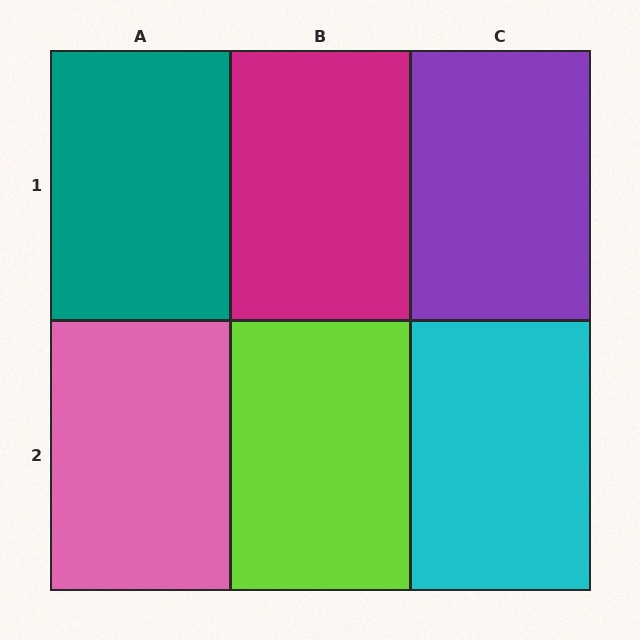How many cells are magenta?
1 cell is magenta.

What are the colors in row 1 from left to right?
Teal, magenta, purple.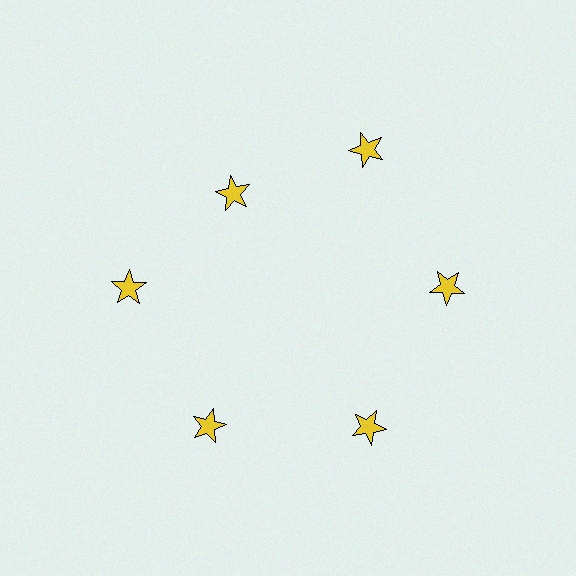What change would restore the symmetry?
The symmetry would be restored by moving it outward, back onto the ring so that all 6 stars sit at equal angles and equal distance from the center.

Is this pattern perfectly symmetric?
No. The 6 yellow stars are arranged in a ring, but one element near the 11 o'clock position is pulled inward toward the center, breaking the 6-fold rotational symmetry.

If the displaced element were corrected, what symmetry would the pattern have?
It would have 6-fold rotational symmetry — the pattern would map onto itself every 60 degrees.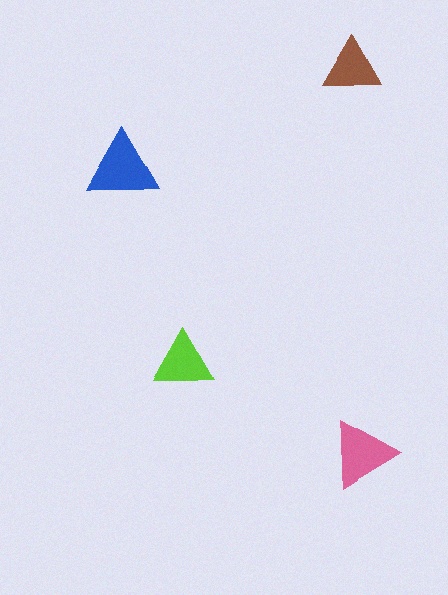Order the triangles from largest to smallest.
the blue one, the pink one, the lime one, the brown one.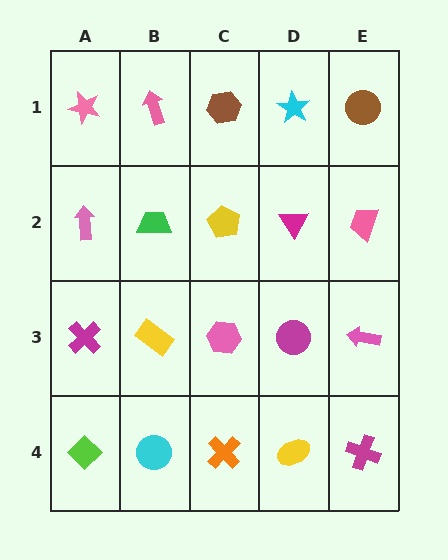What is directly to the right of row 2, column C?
A magenta triangle.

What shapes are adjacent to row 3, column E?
A pink trapezoid (row 2, column E), a magenta cross (row 4, column E), a magenta circle (row 3, column D).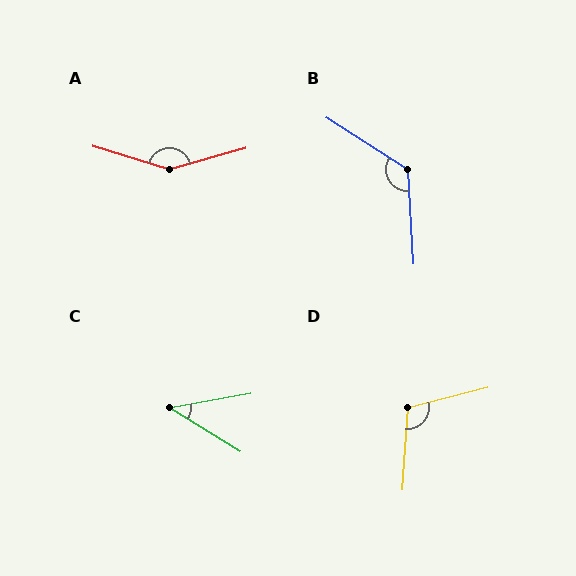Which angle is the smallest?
C, at approximately 42 degrees.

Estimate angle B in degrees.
Approximately 126 degrees.